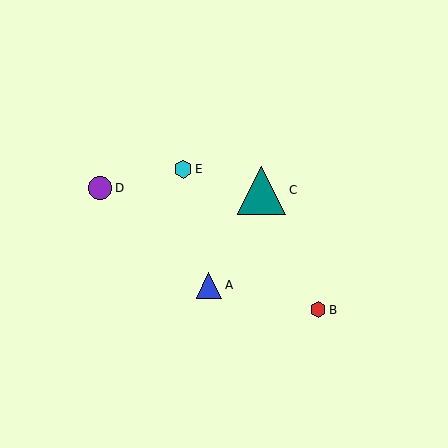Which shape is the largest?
The teal triangle (labeled C) is the largest.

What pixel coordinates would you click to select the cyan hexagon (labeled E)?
Click at (183, 169) to select the cyan hexagon E.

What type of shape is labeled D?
Shape D is a purple circle.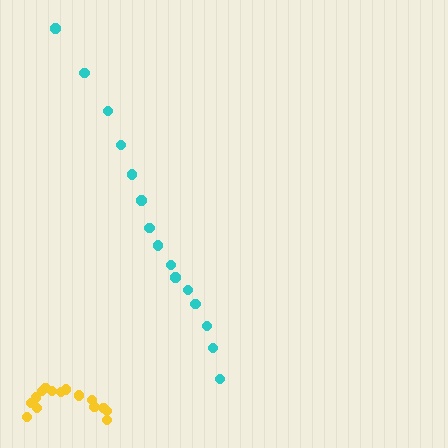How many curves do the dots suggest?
There are 2 distinct paths.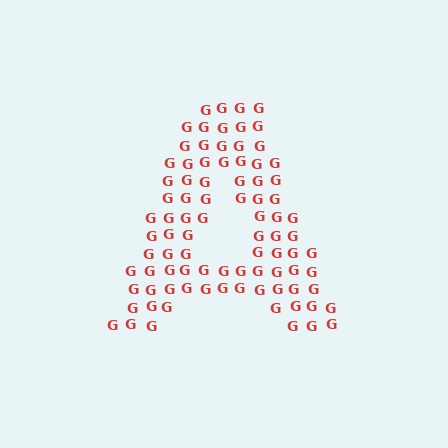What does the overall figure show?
The overall figure shows the letter A.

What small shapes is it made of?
It is made of small letter G's.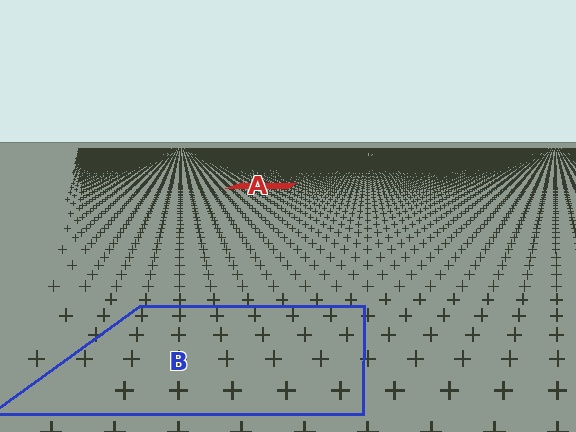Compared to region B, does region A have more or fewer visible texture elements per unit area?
Region A has more texture elements per unit area — they are packed more densely because it is farther away.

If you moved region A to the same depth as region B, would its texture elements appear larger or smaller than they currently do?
They would appear larger. At a closer depth, the same texture elements are projected at a bigger on-screen size.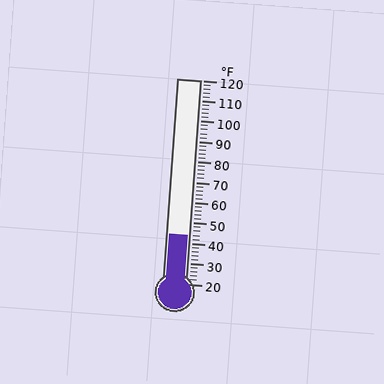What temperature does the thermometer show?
The thermometer shows approximately 44°F.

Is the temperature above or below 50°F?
The temperature is below 50°F.